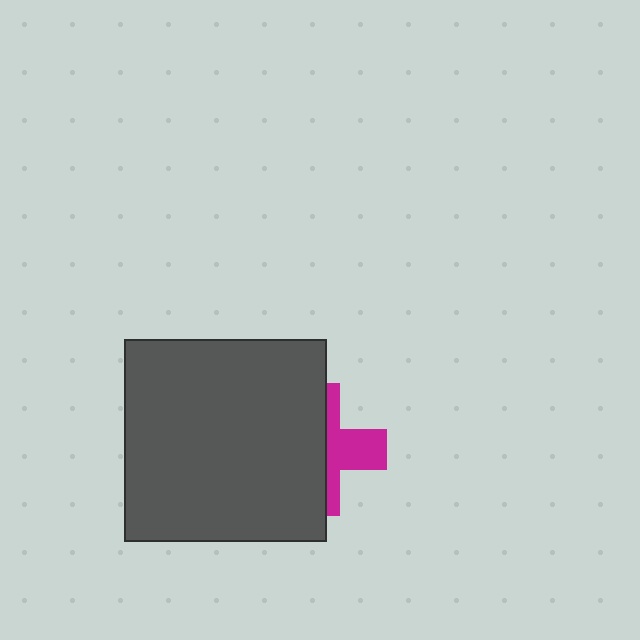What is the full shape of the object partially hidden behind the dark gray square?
The partially hidden object is a magenta cross.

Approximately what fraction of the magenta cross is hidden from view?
Roughly 61% of the magenta cross is hidden behind the dark gray square.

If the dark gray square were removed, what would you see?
You would see the complete magenta cross.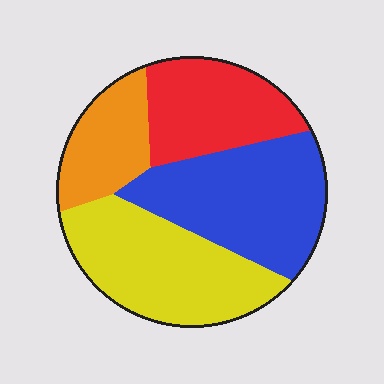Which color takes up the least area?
Orange, at roughly 15%.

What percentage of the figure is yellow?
Yellow takes up about one third (1/3) of the figure.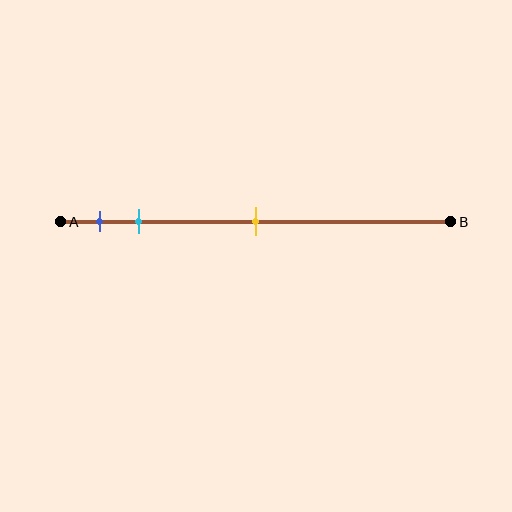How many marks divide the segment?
There are 3 marks dividing the segment.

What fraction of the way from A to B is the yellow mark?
The yellow mark is approximately 50% (0.5) of the way from A to B.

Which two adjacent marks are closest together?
The blue and cyan marks are the closest adjacent pair.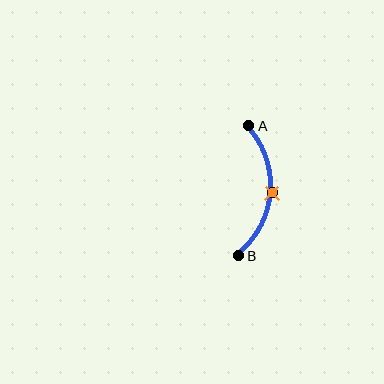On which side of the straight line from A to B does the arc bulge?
The arc bulges to the right of the straight line connecting A and B.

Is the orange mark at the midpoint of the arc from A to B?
Yes. The orange mark lies on the arc at equal arc-length from both A and B — it is the arc midpoint.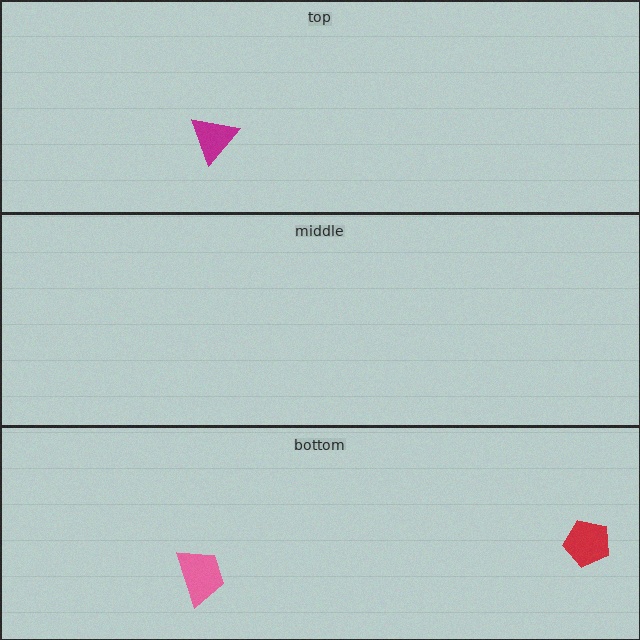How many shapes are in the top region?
1.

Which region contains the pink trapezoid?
The bottom region.